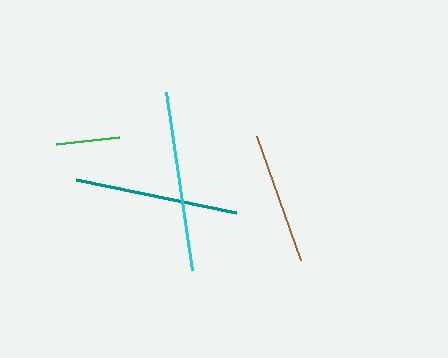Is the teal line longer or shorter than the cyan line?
The cyan line is longer than the teal line.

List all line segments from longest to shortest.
From longest to shortest: cyan, teal, brown, green.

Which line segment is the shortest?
The green line is the shortest at approximately 63 pixels.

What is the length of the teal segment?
The teal segment is approximately 163 pixels long.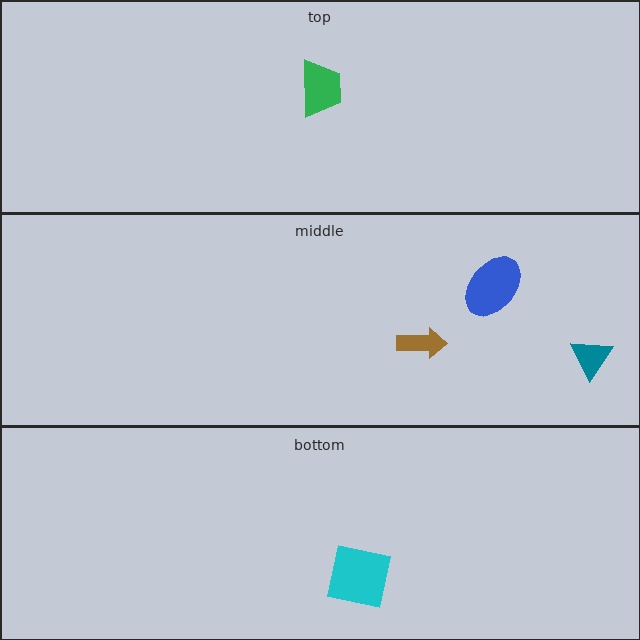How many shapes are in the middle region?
3.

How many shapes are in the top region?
1.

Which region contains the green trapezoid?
The top region.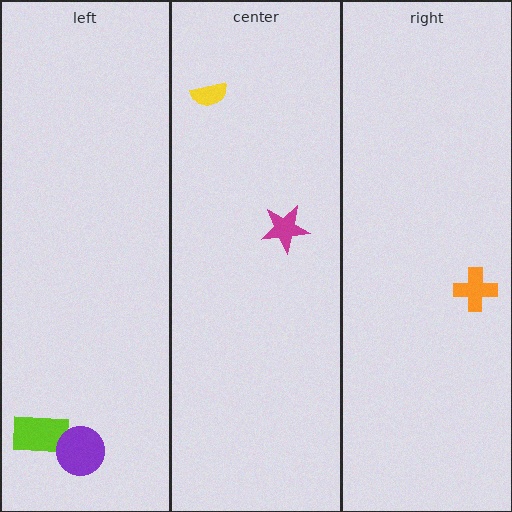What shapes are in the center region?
The yellow semicircle, the magenta star.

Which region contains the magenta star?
The center region.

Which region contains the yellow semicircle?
The center region.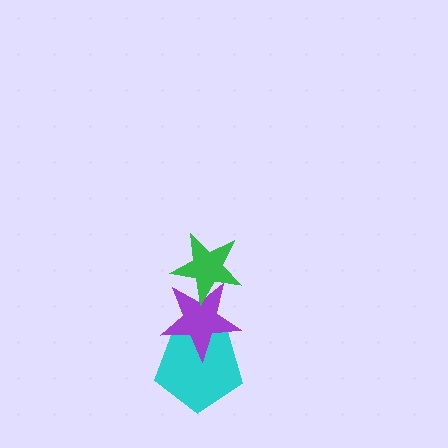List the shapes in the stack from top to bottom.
From top to bottom: the green star, the purple star, the cyan pentagon.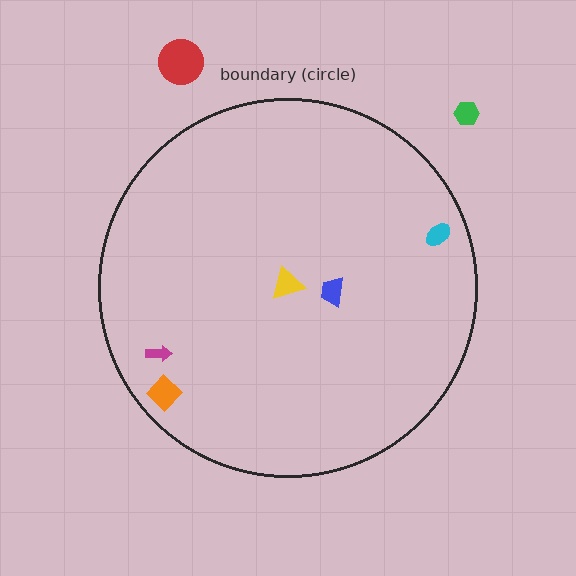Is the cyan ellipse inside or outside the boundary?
Inside.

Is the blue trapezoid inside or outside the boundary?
Inside.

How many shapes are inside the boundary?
5 inside, 2 outside.